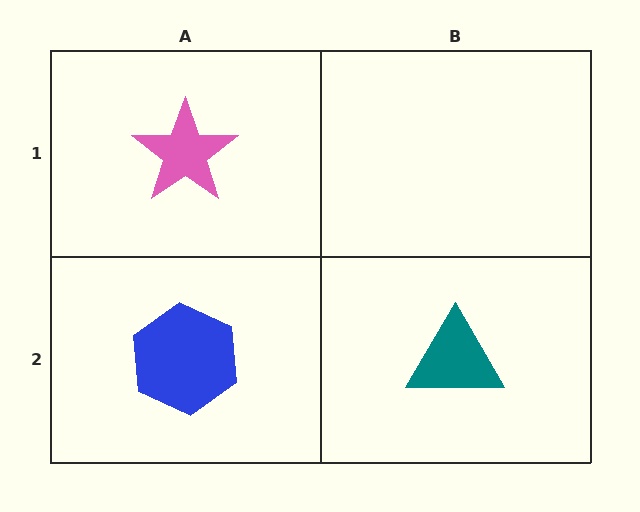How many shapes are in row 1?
1 shape.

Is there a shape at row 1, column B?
No, that cell is empty.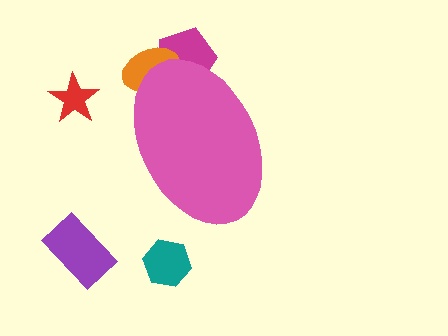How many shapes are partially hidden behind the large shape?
2 shapes are partially hidden.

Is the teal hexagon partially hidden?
No, the teal hexagon is fully visible.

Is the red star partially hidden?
No, the red star is fully visible.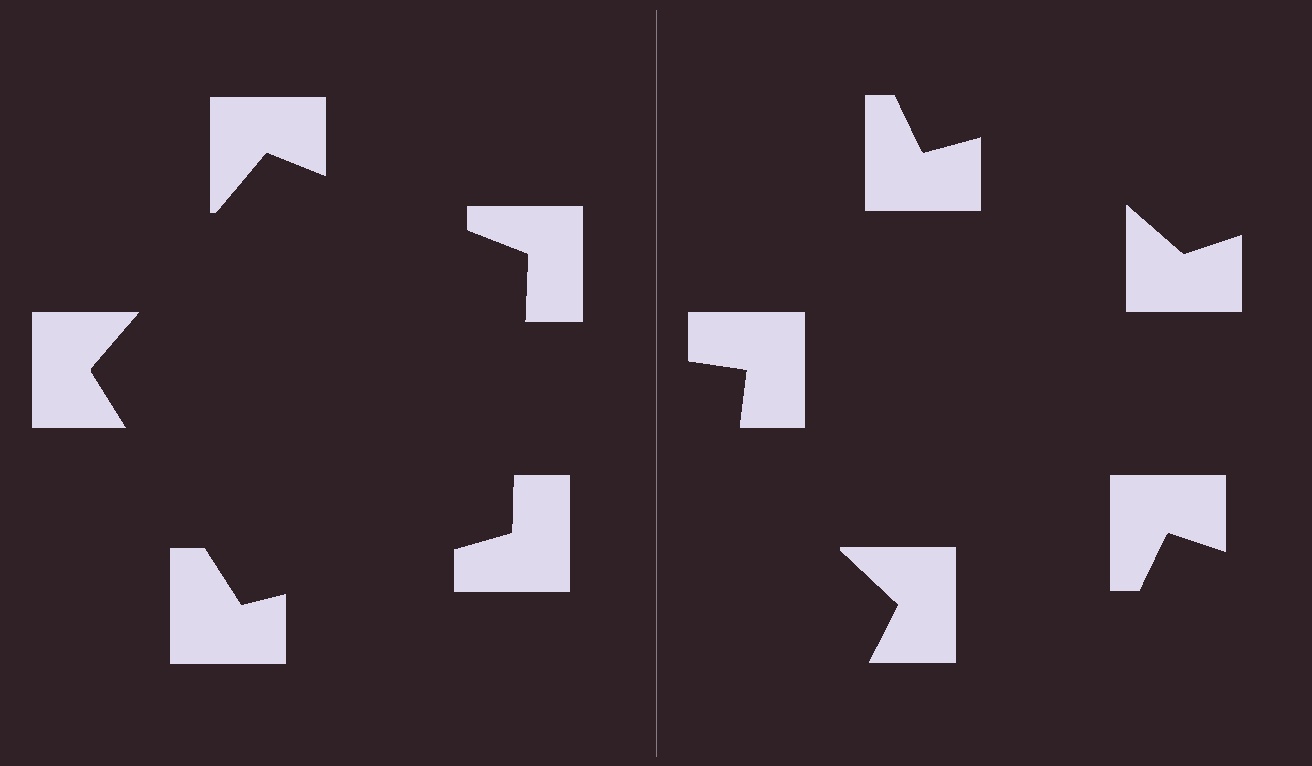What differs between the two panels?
The notched squares are positioned identically on both sides; only the wedge orientations differ. On the left they align to a pentagon; on the right they are misaligned.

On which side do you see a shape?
An illusory pentagon appears on the left side. On the right side the wedge cuts are rotated, so no coherent shape forms.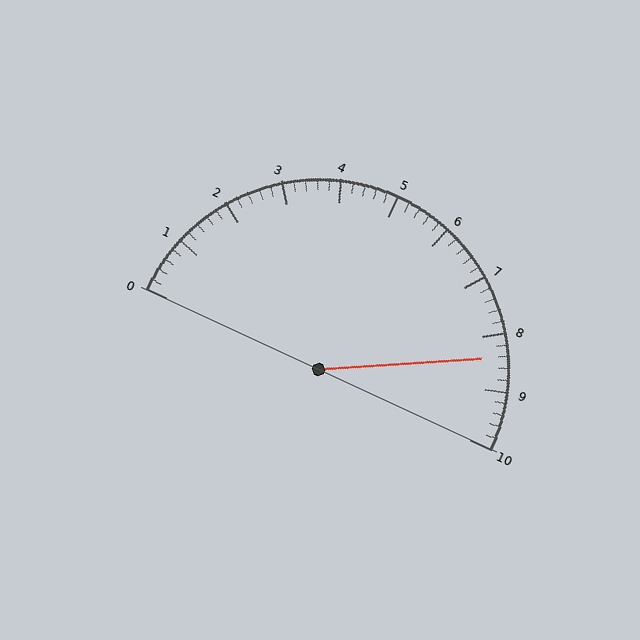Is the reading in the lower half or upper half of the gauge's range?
The reading is in the upper half of the range (0 to 10).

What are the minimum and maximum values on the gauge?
The gauge ranges from 0 to 10.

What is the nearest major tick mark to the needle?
The nearest major tick mark is 8.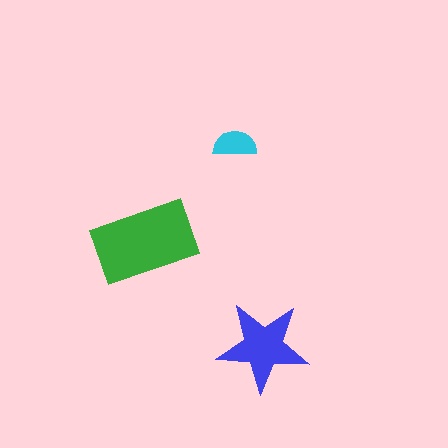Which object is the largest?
The green rectangle.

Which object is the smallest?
The cyan semicircle.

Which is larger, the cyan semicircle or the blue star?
The blue star.